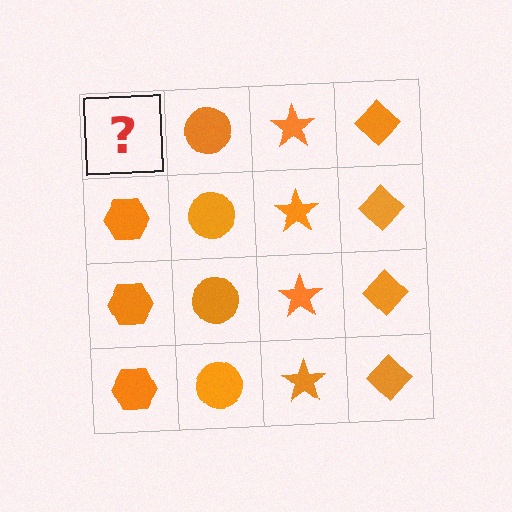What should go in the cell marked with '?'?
The missing cell should contain an orange hexagon.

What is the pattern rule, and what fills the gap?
The rule is that each column has a consistent shape. The gap should be filled with an orange hexagon.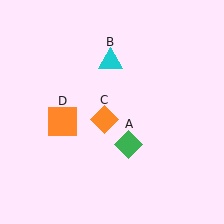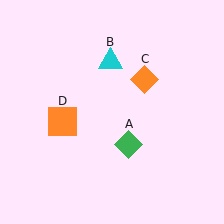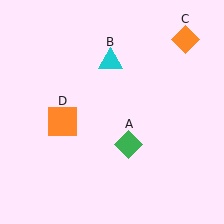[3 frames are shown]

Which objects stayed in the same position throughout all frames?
Green diamond (object A) and cyan triangle (object B) and orange square (object D) remained stationary.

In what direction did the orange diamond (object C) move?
The orange diamond (object C) moved up and to the right.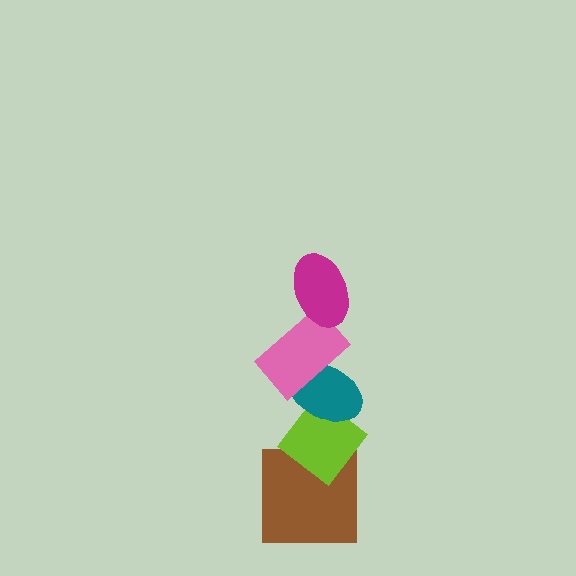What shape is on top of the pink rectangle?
The magenta ellipse is on top of the pink rectangle.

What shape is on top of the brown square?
The lime diamond is on top of the brown square.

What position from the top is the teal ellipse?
The teal ellipse is 3rd from the top.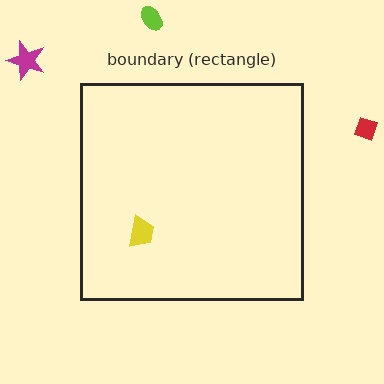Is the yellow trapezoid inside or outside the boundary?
Inside.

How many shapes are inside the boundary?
1 inside, 3 outside.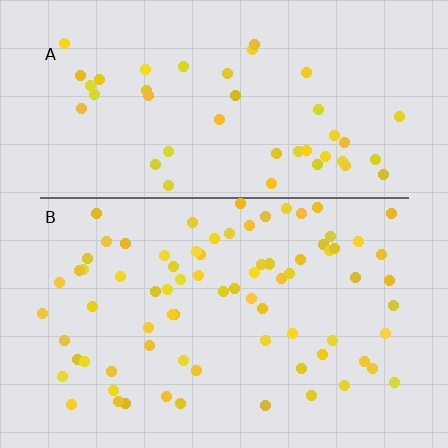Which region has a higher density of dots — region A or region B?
B (the bottom).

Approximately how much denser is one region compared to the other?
Approximately 1.7× — region B over region A.